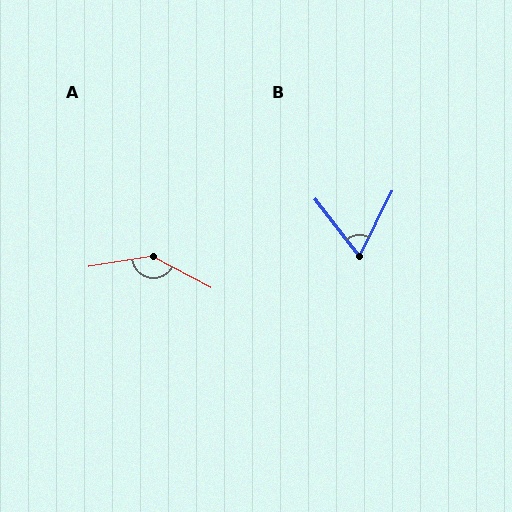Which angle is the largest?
A, at approximately 143 degrees.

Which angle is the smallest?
B, at approximately 65 degrees.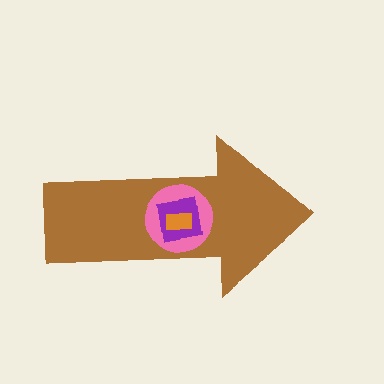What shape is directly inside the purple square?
The orange rectangle.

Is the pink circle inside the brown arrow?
Yes.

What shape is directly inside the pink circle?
The purple square.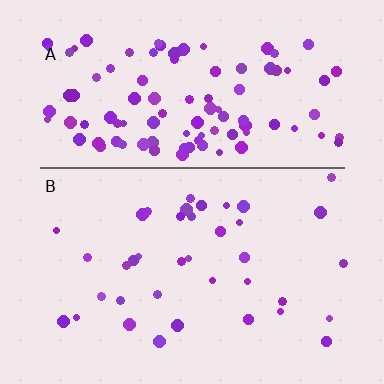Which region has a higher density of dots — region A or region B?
A (the top).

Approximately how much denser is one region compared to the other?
Approximately 2.8× — region A over region B.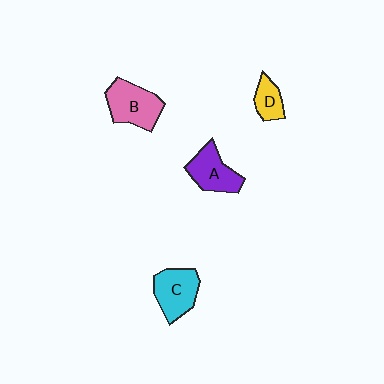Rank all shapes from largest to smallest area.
From largest to smallest: B (pink), C (cyan), A (purple), D (yellow).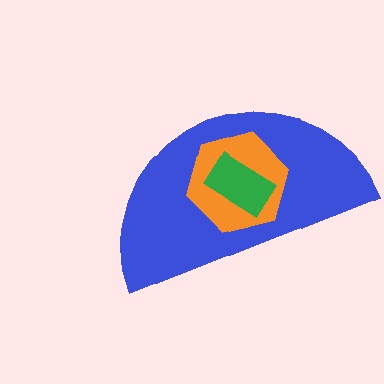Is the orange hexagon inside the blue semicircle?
Yes.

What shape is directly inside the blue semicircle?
The orange hexagon.